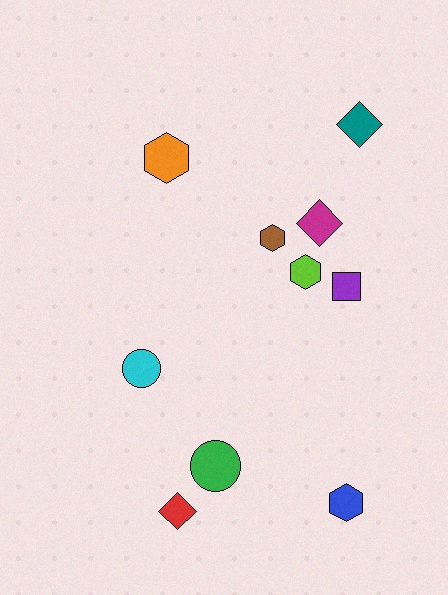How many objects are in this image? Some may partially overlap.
There are 10 objects.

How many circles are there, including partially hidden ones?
There are 2 circles.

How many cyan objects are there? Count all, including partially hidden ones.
There is 1 cyan object.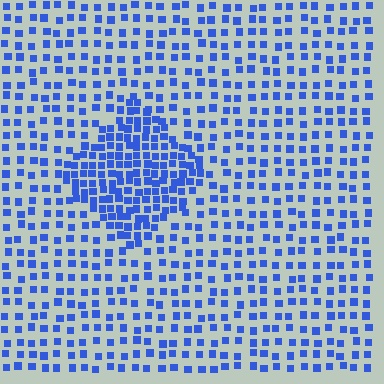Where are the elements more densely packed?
The elements are more densely packed inside the diamond boundary.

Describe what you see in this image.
The image contains small blue elements arranged at two different densities. A diamond-shaped region is visible where the elements are more densely packed than the surrounding area.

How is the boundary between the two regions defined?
The boundary is defined by a change in element density (approximately 2.1x ratio). All elements are the same color, size, and shape.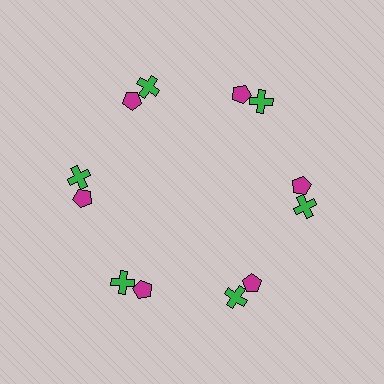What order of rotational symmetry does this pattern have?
This pattern has 6-fold rotational symmetry.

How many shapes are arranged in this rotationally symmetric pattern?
There are 12 shapes, arranged in 6 groups of 2.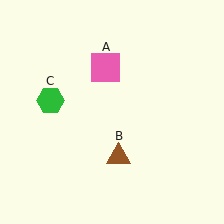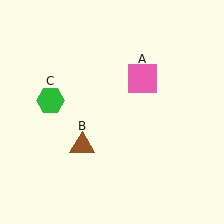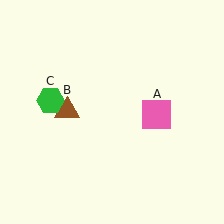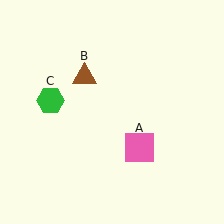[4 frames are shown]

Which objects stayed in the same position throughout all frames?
Green hexagon (object C) remained stationary.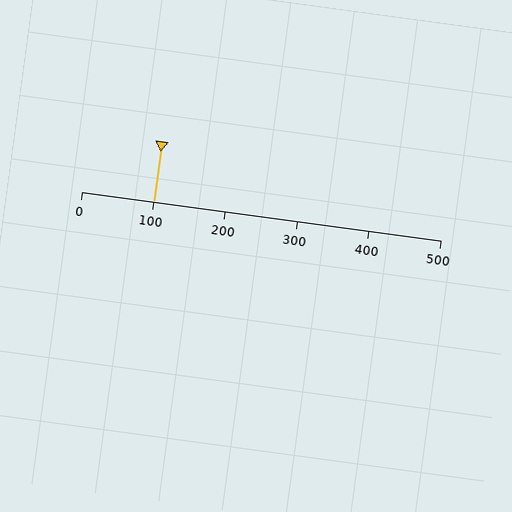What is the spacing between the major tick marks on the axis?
The major ticks are spaced 100 apart.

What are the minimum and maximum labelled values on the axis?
The axis runs from 0 to 500.